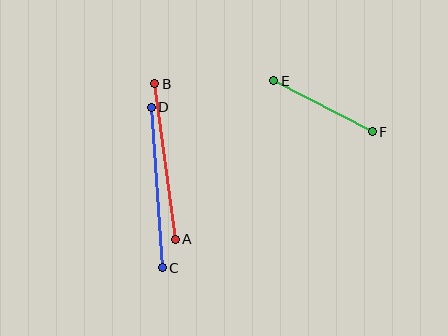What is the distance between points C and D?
The distance is approximately 161 pixels.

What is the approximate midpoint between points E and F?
The midpoint is at approximately (323, 106) pixels.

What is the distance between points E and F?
The distance is approximately 111 pixels.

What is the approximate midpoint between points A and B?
The midpoint is at approximately (165, 161) pixels.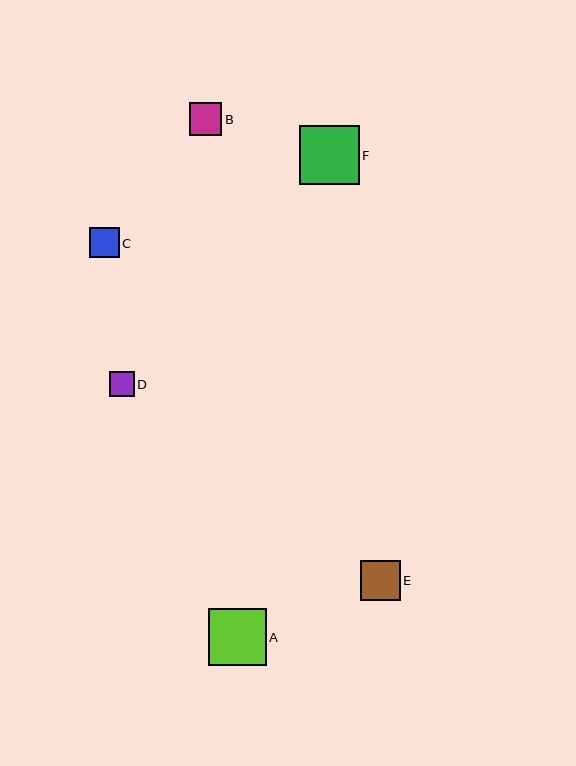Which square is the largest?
Square F is the largest with a size of approximately 60 pixels.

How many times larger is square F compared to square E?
Square F is approximately 1.5 times the size of square E.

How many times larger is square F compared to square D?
Square F is approximately 2.4 times the size of square D.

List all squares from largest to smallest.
From largest to smallest: F, A, E, B, C, D.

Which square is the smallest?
Square D is the smallest with a size of approximately 25 pixels.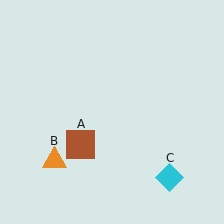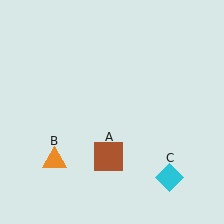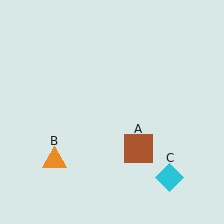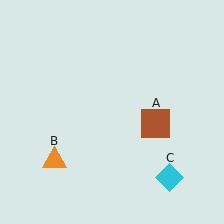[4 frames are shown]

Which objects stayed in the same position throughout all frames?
Orange triangle (object B) and cyan diamond (object C) remained stationary.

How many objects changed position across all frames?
1 object changed position: brown square (object A).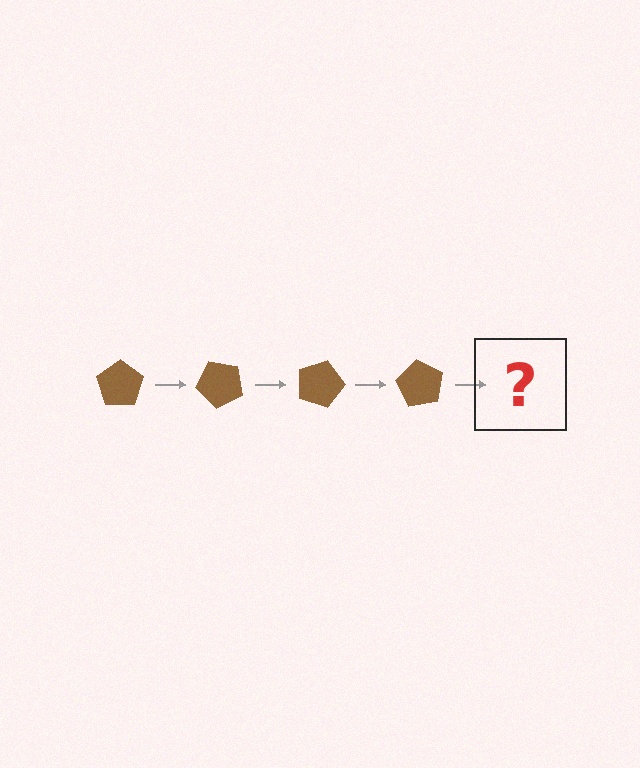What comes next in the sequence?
The next element should be a brown pentagon rotated 180 degrees.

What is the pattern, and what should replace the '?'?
The pattern is that the pentagon rotates 45 degrees each step. The '?' should be a brown pentagon rotated 180 degrees.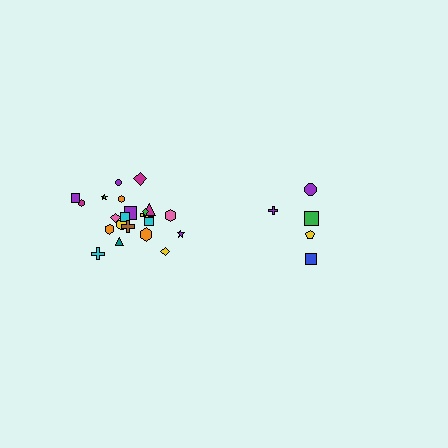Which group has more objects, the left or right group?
The left group.